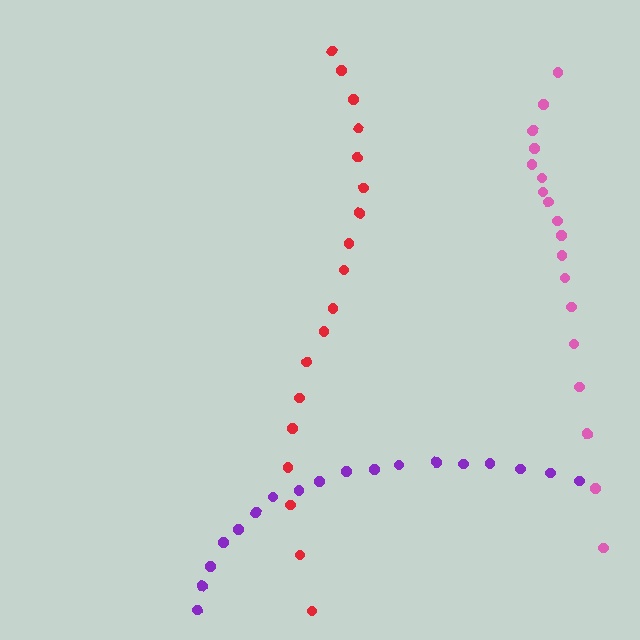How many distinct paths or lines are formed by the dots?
There are 3 distinct paths.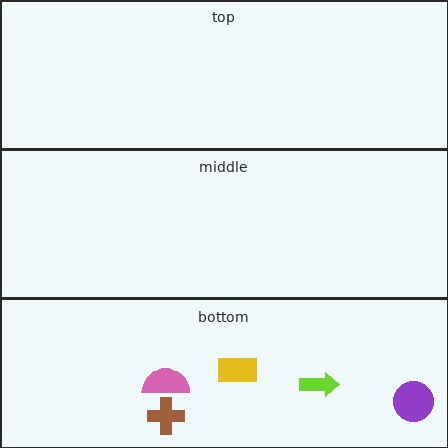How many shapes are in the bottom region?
5.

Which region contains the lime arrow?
The bottom region.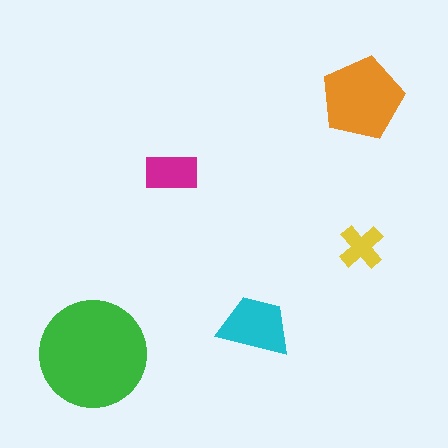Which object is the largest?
The green circle.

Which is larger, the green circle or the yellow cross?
The green circle.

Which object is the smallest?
The yellow cross.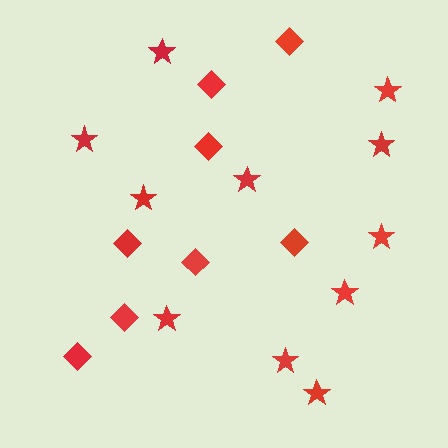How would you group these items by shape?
There are 2 groups: one group of diamonds (8) and one group of stars (11).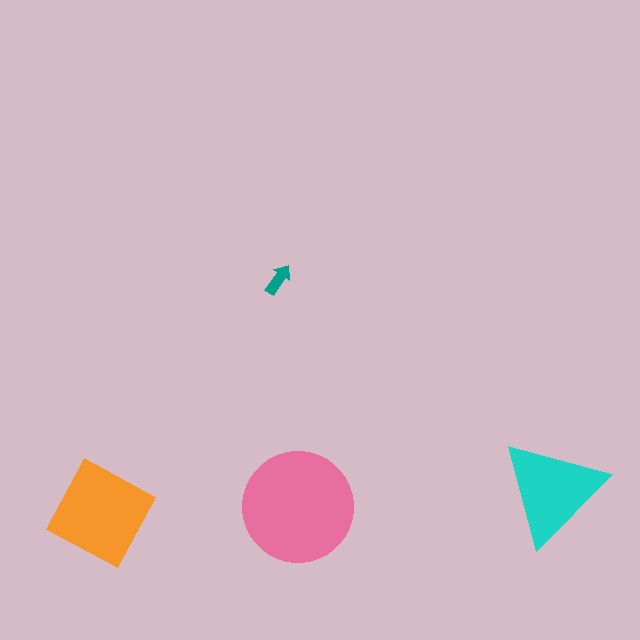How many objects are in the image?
There are 4 objects in the image.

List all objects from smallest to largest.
The teal arrow, the cyan triangle, the orange square, the pink circle.